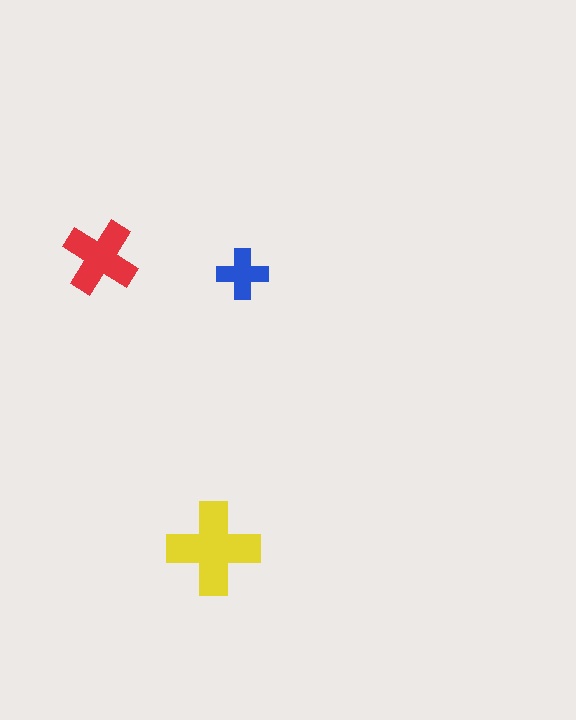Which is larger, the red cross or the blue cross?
The red one.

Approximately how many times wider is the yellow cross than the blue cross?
About 2 times wider.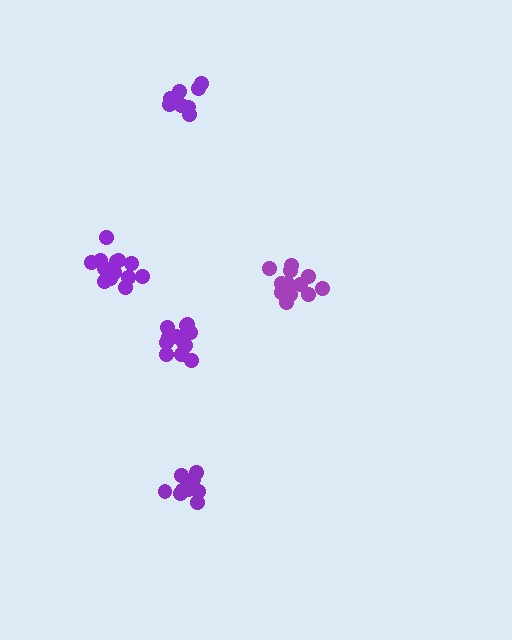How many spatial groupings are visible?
There are 5 spatial groupings.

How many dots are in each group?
Group 1: 12 dots, Group 2: 12 dots, Group 3: 13 dots, Group 4: 8 dots, Group 5: 13 dots (58 total).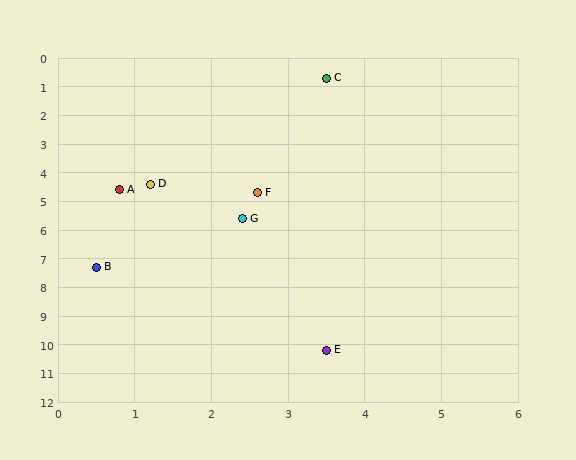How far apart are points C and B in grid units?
Points C and B are about 7.2 grid units apart.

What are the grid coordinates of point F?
Point F is at approximately (2.6, 4.7).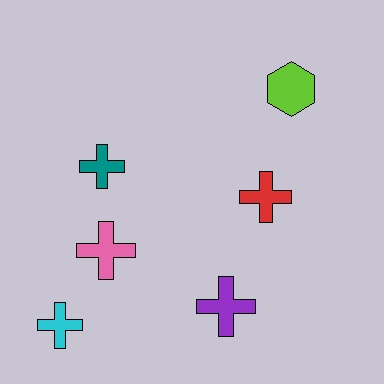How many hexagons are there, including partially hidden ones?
There is 1 hexagon.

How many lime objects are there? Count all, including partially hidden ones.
There is 1 lime object.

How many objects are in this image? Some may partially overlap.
There are 6 objects.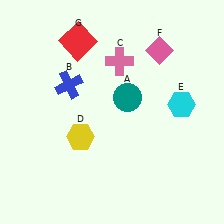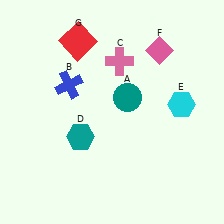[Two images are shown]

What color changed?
The hexagon (D) changed from yellow in Image 1 to teal in Image 2.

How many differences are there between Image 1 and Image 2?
There is 1 difference between the two images.